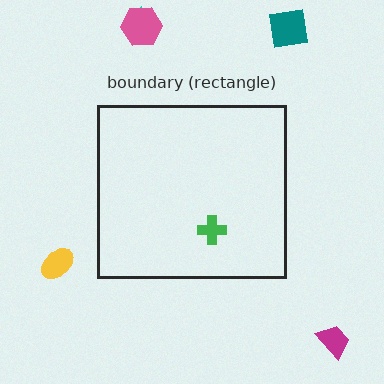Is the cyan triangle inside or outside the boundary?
Outside.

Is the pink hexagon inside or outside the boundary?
Outside.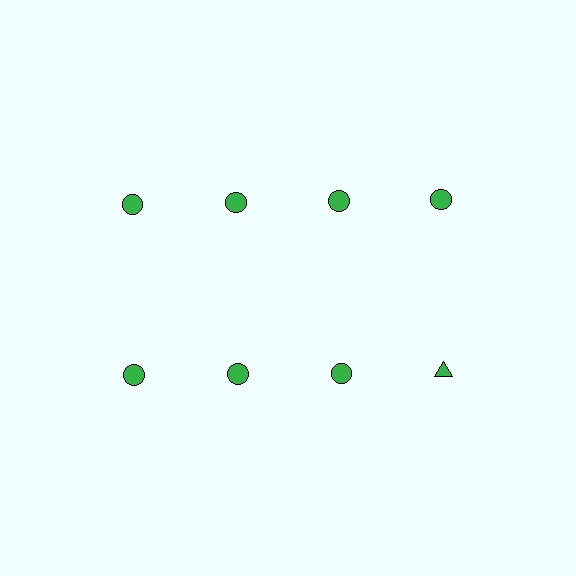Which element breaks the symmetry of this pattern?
The green triangle in the second row, second from right column breaks the symmetry. All other shapes are green circles.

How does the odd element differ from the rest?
It has a different shape: triangle instead of circle.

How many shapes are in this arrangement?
There are 8 shapes arranged in a grid pattern.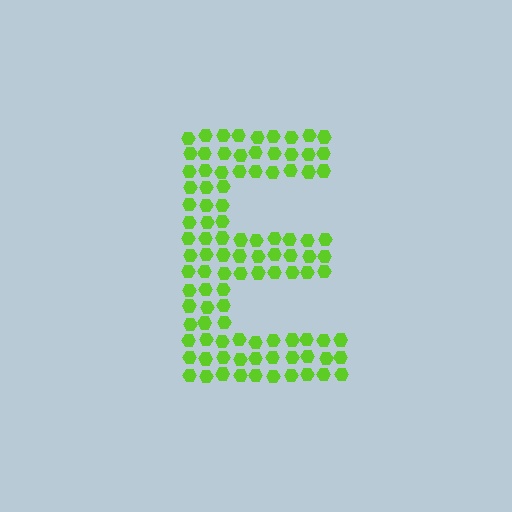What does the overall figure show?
The overall figure shows the letter E.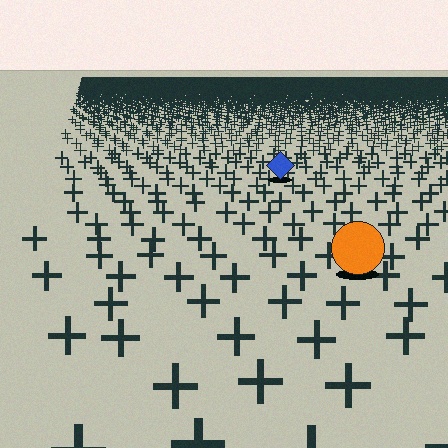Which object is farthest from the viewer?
The blue diamond is farthest from the viewer. It appears smaller and the ground texture around it is denser.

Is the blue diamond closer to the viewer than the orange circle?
No. The orange circle is closer — you can tell from the texture gradient: the ground texture is coarser near it.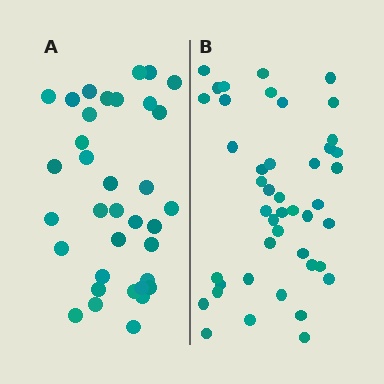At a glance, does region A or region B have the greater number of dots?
Region B (the right region) has more dots.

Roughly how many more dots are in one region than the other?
Region B has roughly 8 or so more dots than region A.